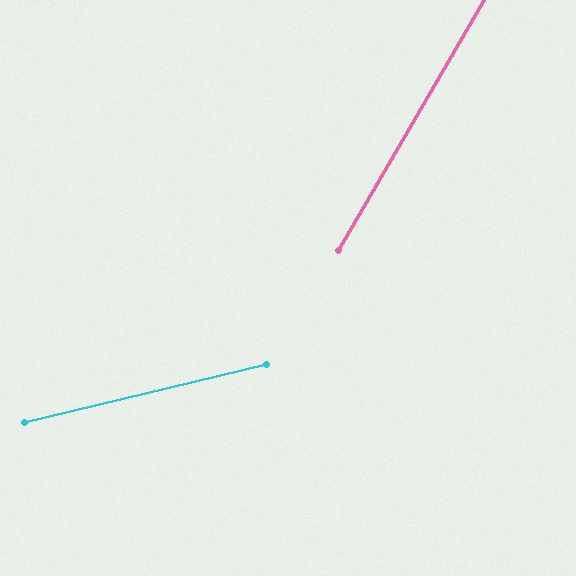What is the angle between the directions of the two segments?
Approximately 46 degrees.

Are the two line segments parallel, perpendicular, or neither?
Neither parallel nor perpendicular — they differ by about 46°.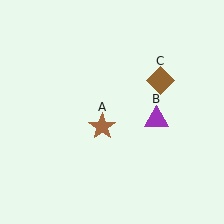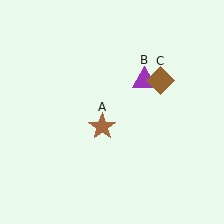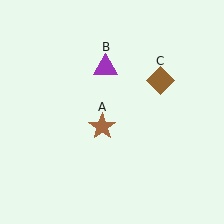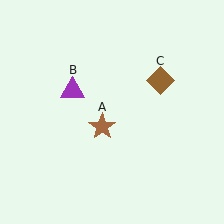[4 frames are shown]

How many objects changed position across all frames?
1 object changed position: purple triangle (object B).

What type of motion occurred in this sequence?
The purple triangle (object B) rotated counterclockwise around the center of the scene.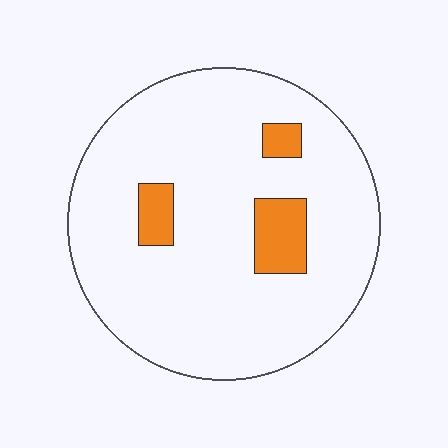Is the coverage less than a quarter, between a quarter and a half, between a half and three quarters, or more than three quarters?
Less than a quarter.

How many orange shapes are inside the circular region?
3.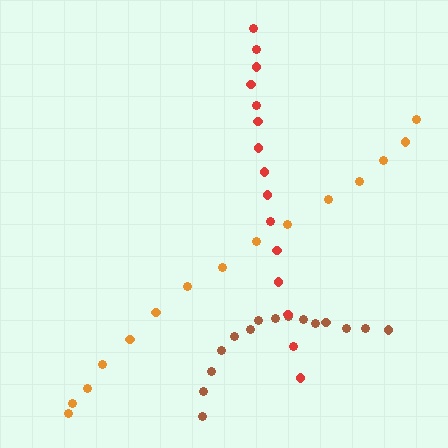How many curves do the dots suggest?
There are 3 distinct paths.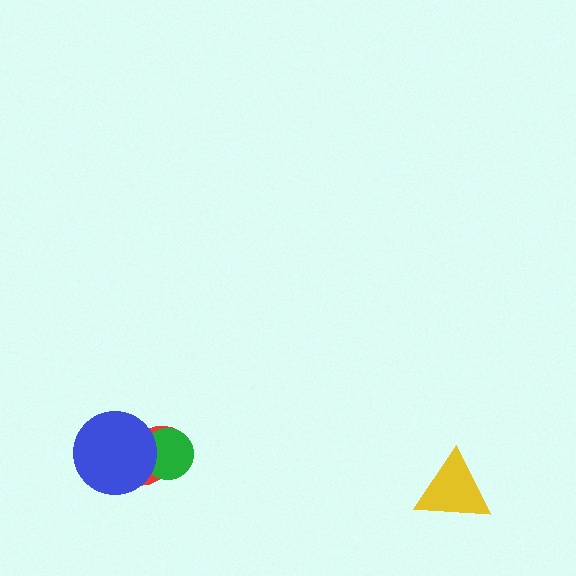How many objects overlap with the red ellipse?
2 objects overlap with the red ellipse.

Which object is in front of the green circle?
The blue circle is in front of the green circle.